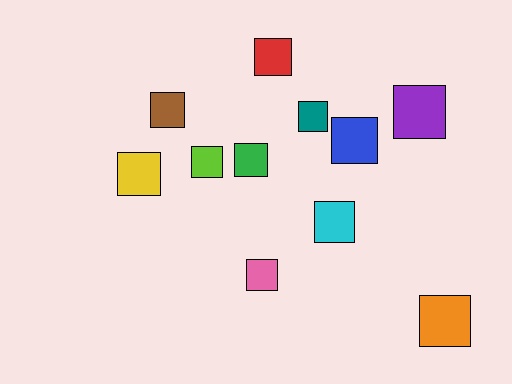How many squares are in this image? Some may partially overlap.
There are 11 squares.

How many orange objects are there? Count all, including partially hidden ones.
There is 1 orange object.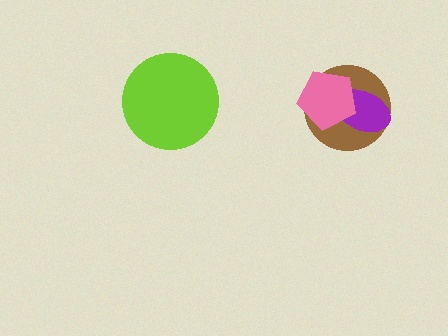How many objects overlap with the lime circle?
0 objects overlap with the lime circle.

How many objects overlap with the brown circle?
2 objects overlap with the brown circle.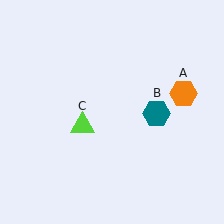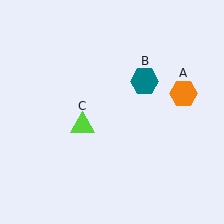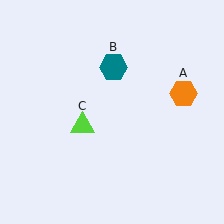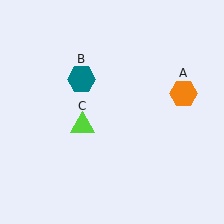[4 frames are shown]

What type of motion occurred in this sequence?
The teal hexagon (object B) rotated counterclockwise around the center of the scene.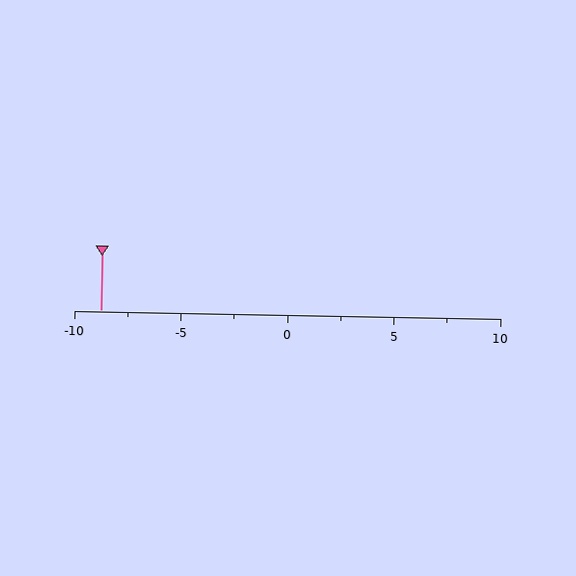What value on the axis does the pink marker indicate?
The marker indicates approximately -8.8.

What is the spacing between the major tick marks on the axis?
The major ticks are spaced 5 apart.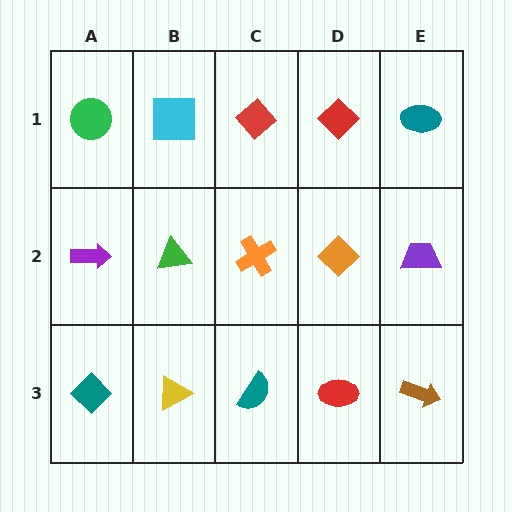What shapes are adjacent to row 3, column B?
A green triangle (row 2, column B), a teal diamond (row 3, column A), a teal semicircle (row 3, column C).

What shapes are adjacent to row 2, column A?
A green circle (row 1, column A), a teal diamond (row 3, column A), a green triangle (row 2, column B).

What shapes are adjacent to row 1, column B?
A green triangle (row 2, column B), a green circle (row 1, column A), a red diamond (row 1, column C).